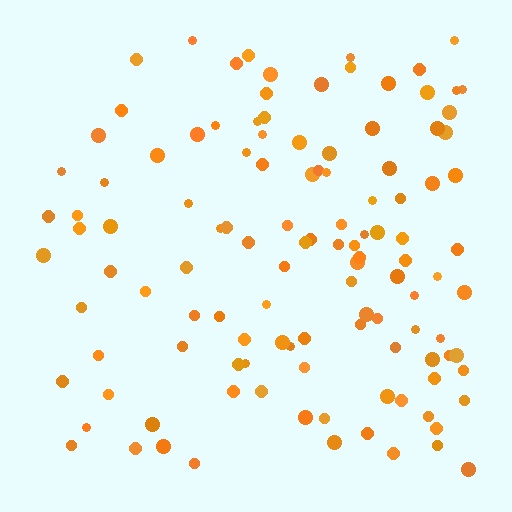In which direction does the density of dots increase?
From left to right, with the right side densest.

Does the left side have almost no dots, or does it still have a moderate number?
Still a moderate number, just noticeably fewer than the right.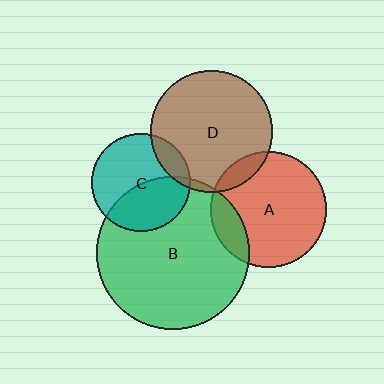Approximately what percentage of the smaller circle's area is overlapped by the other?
Approximately 15%.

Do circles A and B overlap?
Yes.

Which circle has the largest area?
Circle B (green).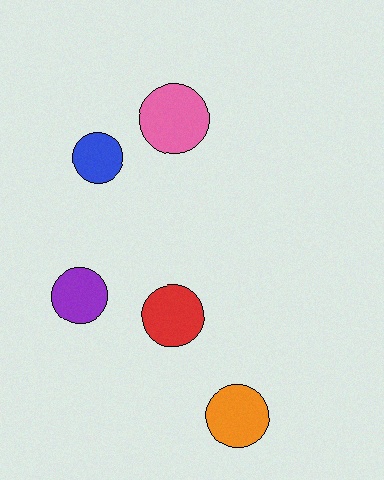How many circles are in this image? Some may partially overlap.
There are 5 circles.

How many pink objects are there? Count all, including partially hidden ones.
There is 1 pink object.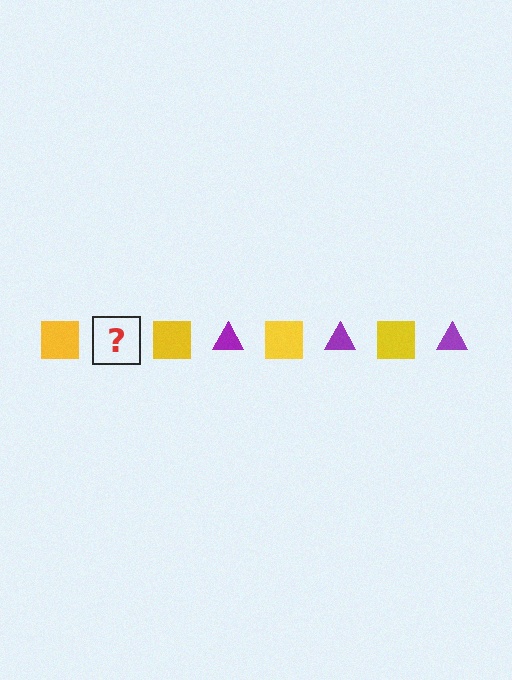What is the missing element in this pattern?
The missing element is a purple triangle.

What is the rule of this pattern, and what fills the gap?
The rule is that the pattern alternates between yellow square and purple triangle. The gap should be filled with a purple triangle.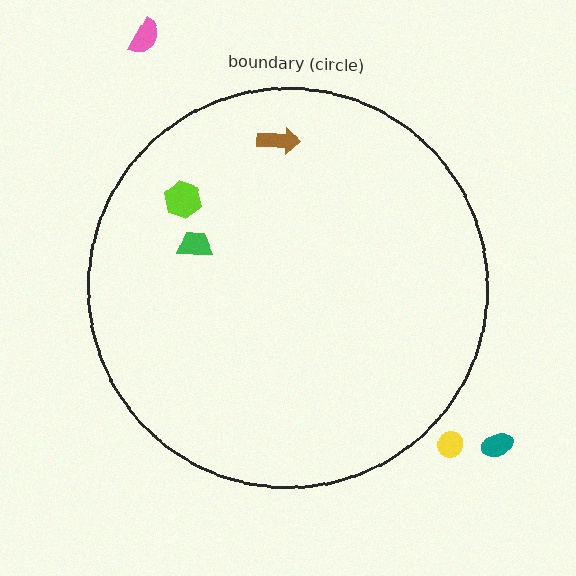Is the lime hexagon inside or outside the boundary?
Inside.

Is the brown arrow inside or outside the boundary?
Inside.